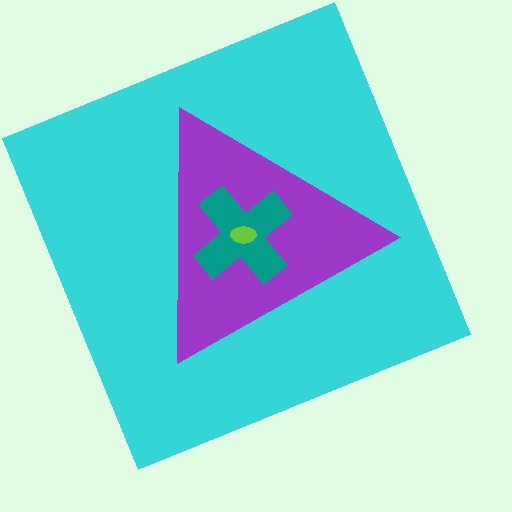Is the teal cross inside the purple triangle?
Yes.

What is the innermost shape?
The lime ellipse.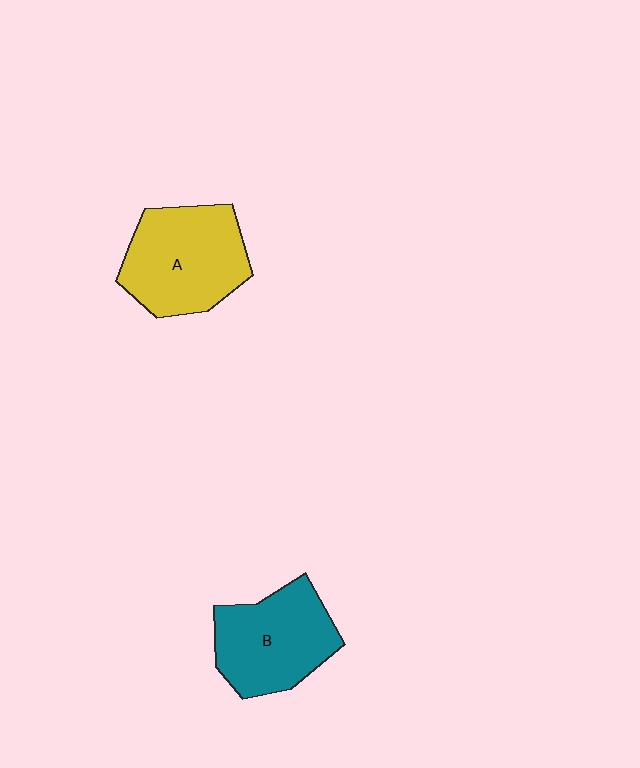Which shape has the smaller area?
Shape B (teal).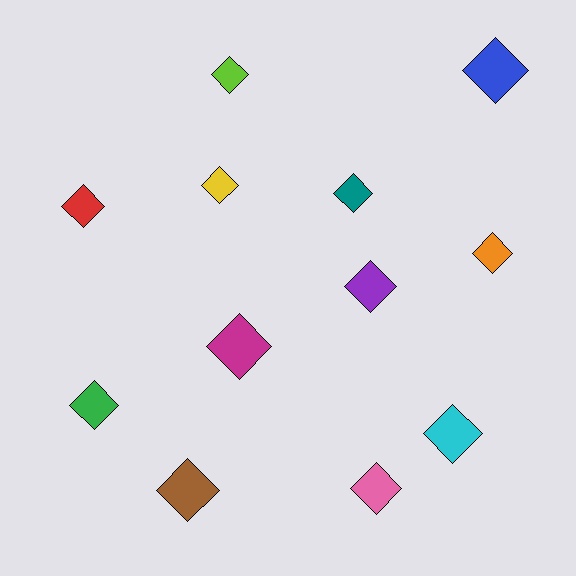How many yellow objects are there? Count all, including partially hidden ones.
There is 1 yellow object.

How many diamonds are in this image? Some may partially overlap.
There are 12 diamonds.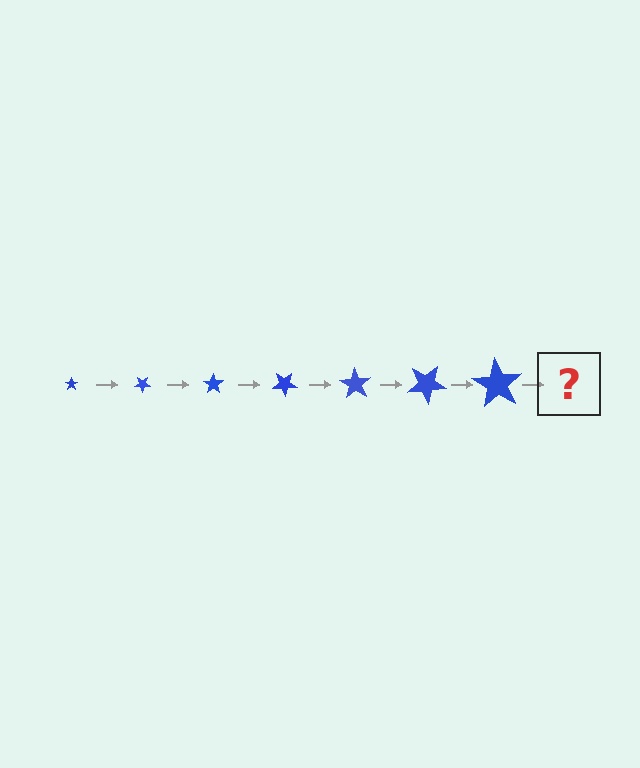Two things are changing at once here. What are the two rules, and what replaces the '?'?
The two rules are that the star grows larger each step and it rotates 35 degrees each step. The '?' should be a star, larger than the previous one and rotated 245 degrees from the start.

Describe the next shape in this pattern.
It should be a star, larger than the previous one and rotated 245 degrees from the start.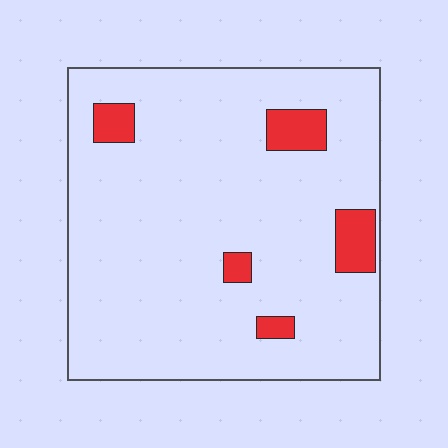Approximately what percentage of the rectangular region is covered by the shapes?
Approximately 10%.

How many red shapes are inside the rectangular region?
5.